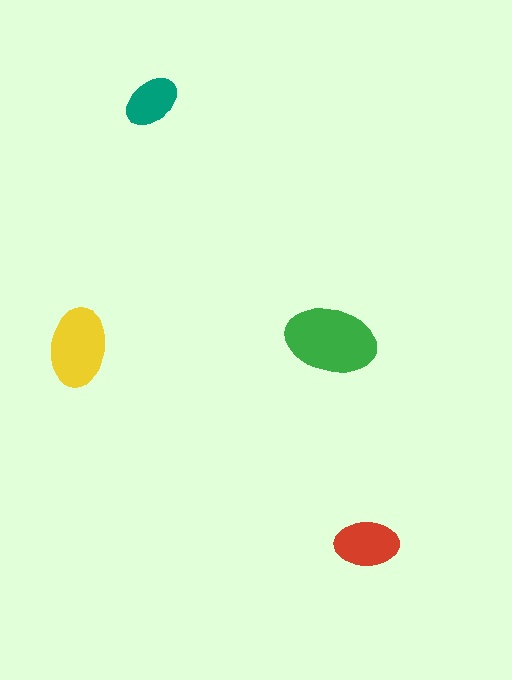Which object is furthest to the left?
The yellow ellipse is leftmost.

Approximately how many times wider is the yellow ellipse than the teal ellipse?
About 1.5 times wider.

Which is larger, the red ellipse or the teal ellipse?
The red one.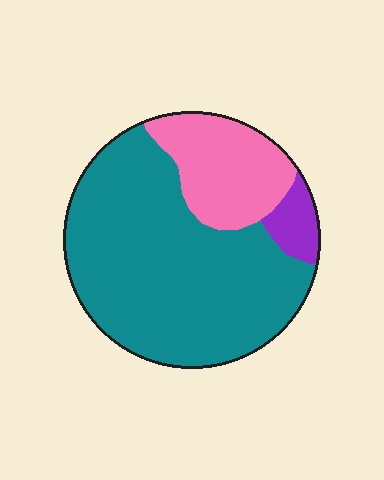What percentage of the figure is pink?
Pink takes up between a sixth and a third of the figure.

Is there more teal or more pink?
Teal.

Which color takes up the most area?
Teal, at roughly 70%.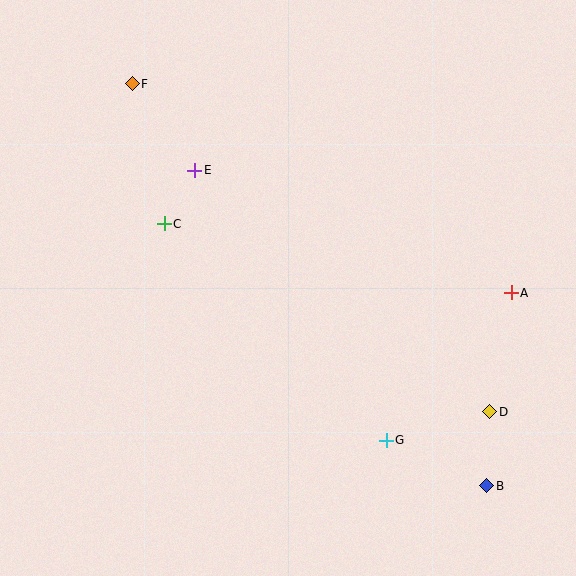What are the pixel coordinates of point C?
Point C is at (164, 224).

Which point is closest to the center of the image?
Point C at (164, 224) is closest to the center.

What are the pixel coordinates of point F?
Point F is at (132, 84).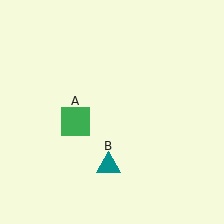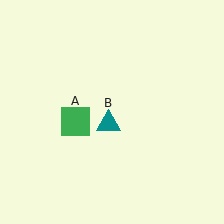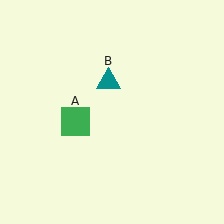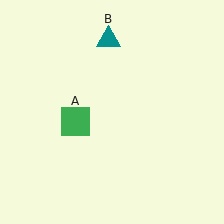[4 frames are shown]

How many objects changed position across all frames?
1 object changed position: teal triangle (object B).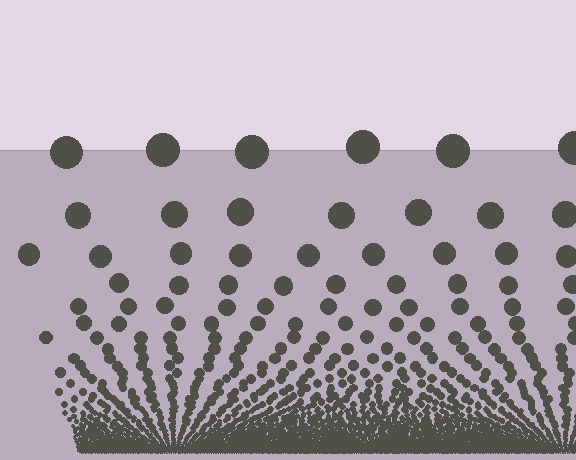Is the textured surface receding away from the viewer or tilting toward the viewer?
The surface appears to tilt toward the viewer. Texture elements get larger and sparser toward the top.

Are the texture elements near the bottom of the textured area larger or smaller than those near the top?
Smaller. The gradient is inverted — elements near the bottom are smaller and denser.